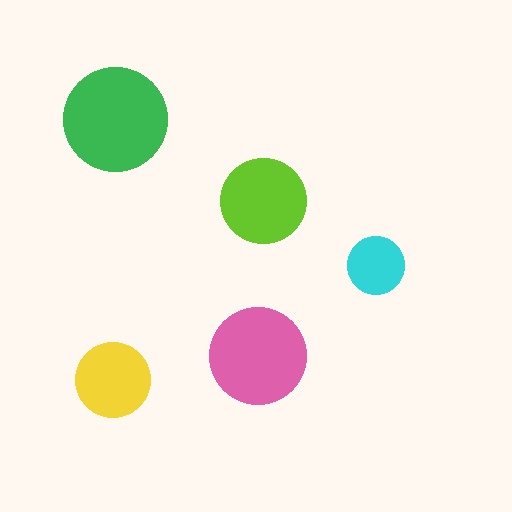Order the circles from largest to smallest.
the green one, the pink one, the lime one, the yellow one, the cyan one.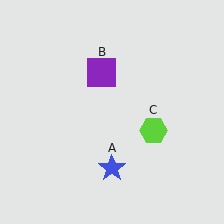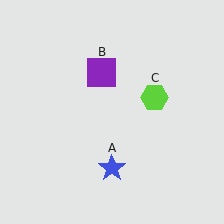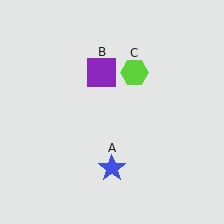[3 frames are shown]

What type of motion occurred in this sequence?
The lime hexagon (object C) rotated counterclockwise around the center of the scene.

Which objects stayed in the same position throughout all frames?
Blue star (object A) and purple square (object B) remained stationary.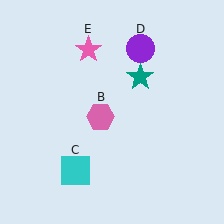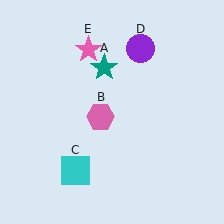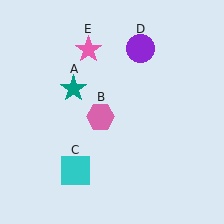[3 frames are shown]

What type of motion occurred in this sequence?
The teal star (object A) rotated counterclockwise around the center of the scene.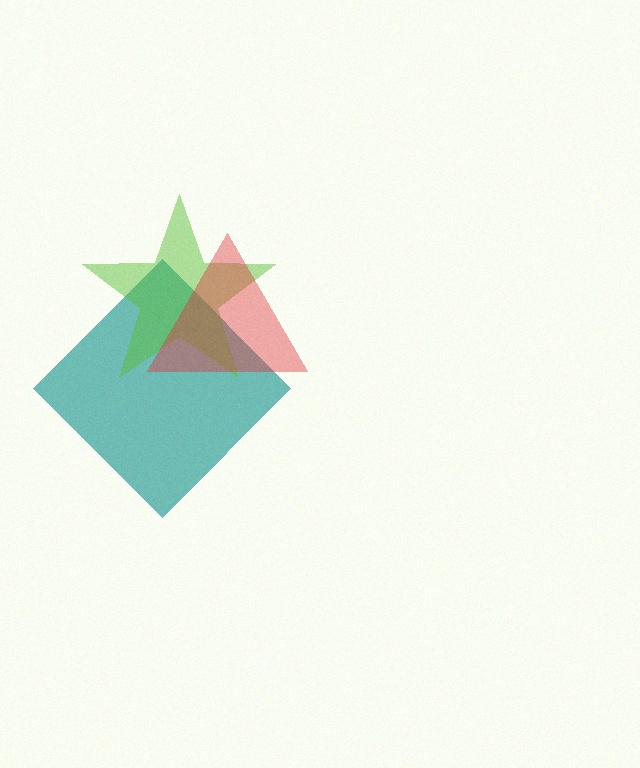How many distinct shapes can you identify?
There are 3 distinct shapes: a teal diamond, a lime star, a red triangle.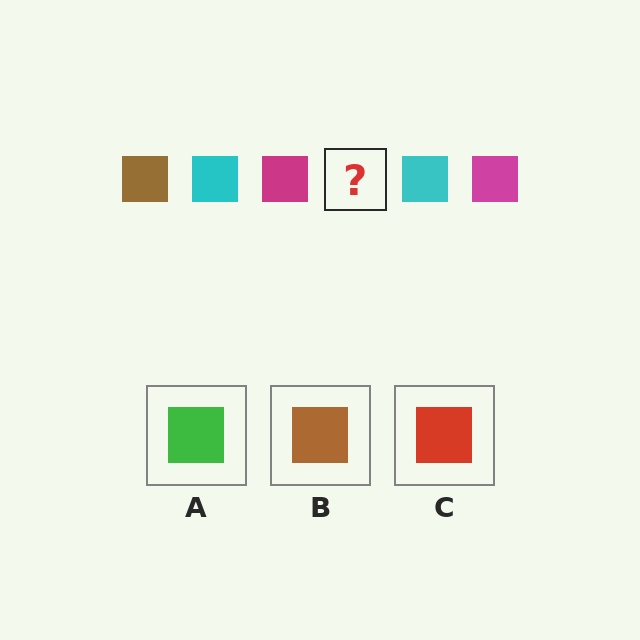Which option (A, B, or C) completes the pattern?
B.